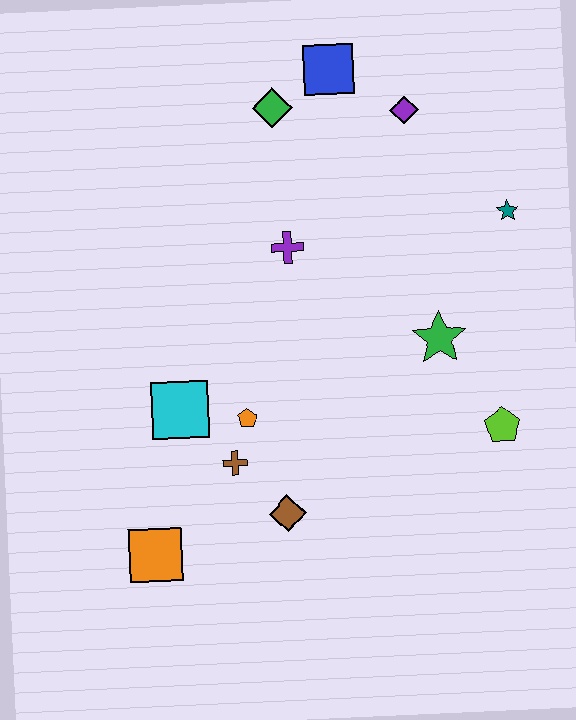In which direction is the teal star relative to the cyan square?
The teal star is to the right of the cyan square.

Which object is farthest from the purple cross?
The orange square is farthest from the purple cross.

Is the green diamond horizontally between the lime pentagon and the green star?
No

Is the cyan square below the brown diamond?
No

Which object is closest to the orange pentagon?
The brown cross is closest to the orange pentagon.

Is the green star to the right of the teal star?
No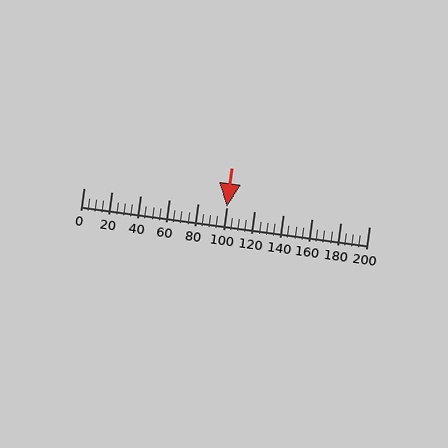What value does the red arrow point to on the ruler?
The red arrow points to approximately 100.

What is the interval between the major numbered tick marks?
The major tick marks are spaced 20 units apart.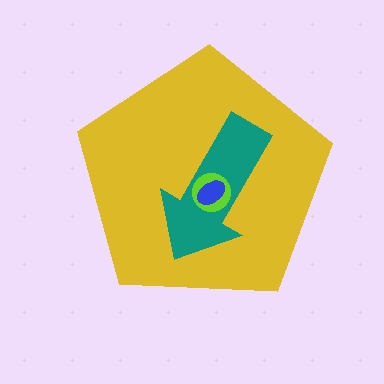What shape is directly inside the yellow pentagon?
The teal arrow.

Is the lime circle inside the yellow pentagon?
Yes.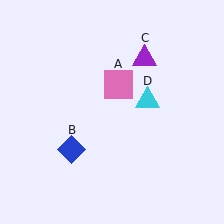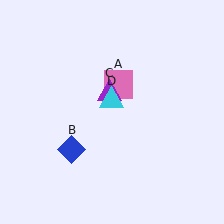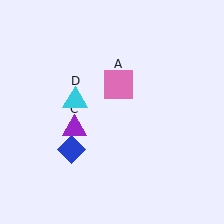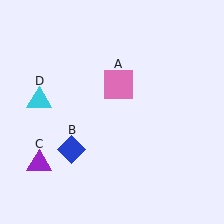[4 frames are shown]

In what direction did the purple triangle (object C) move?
The purple triangle (object C) moved down and to the left.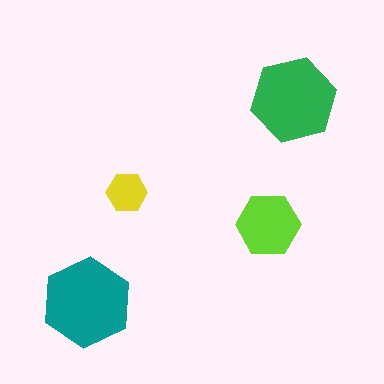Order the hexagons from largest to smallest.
the teal one, the green one, the lime one, the yellow one.